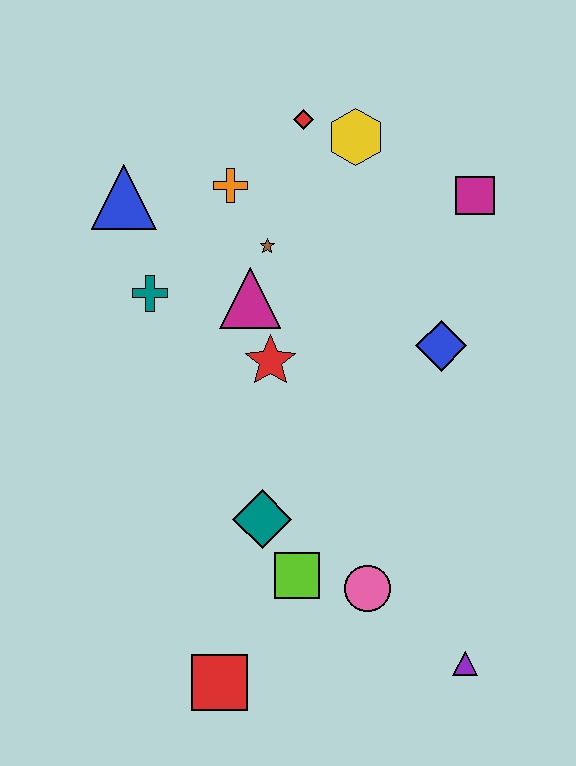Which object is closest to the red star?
The magenta triangle is closest to the red star.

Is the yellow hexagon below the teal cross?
No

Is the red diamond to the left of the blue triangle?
No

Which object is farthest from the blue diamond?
The red square is farthest from the blue diamond.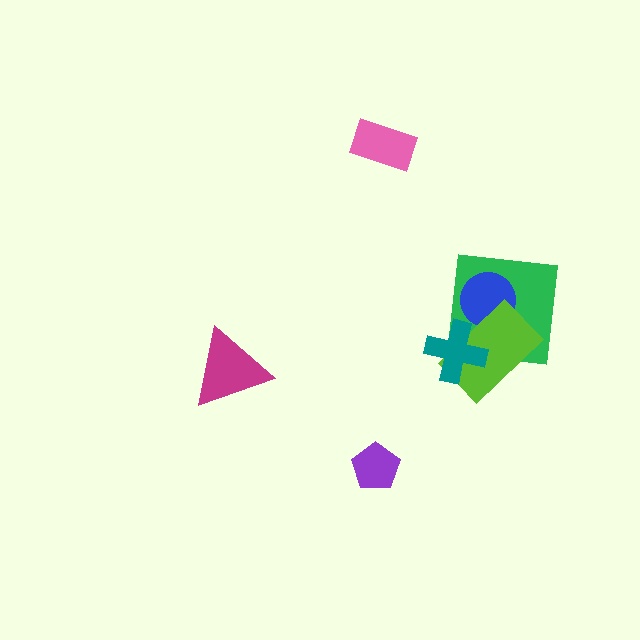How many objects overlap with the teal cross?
2 objects overlap with the teal cross.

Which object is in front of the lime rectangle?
The teal cross is in front of the lime rectangle.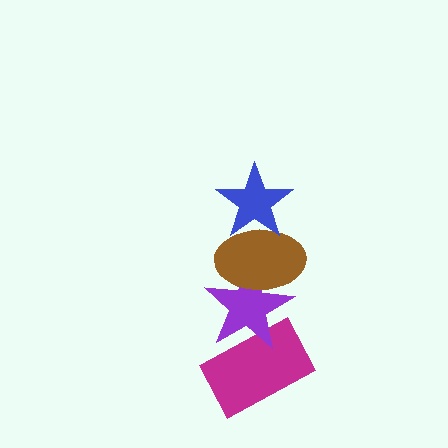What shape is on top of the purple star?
The brown ellipse is on top of the purple star.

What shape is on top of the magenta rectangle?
The purple star is on top of the magenta rectangle.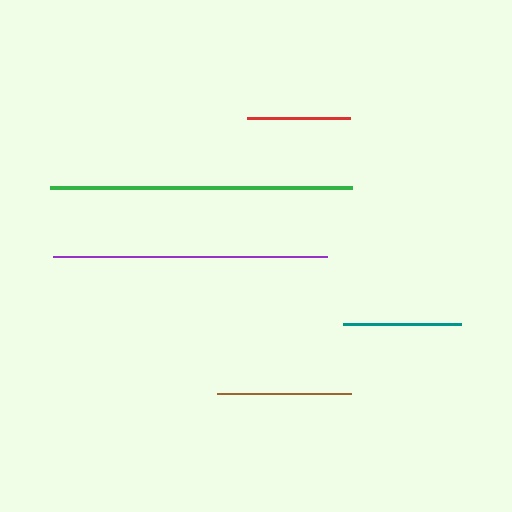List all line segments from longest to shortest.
From longest to shortest: green, purple, brown, teal, red.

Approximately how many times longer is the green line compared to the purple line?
The green line is approximately 1.1 times the length of the purple line.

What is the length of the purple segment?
The purple segment is approximately 274 pixels long.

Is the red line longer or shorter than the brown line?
The brown line is longer than the red line.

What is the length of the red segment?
The red segment is approximately 103 pixels long.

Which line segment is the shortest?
The red line is the shortest at approximately 103 pixels.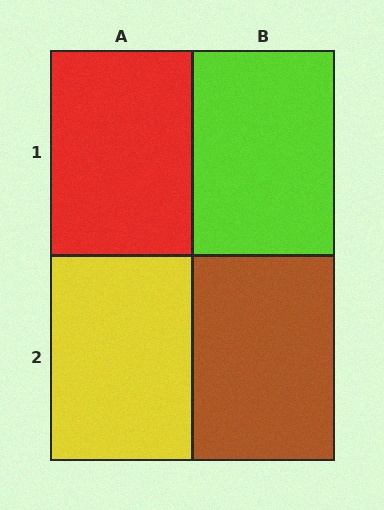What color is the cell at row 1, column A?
Red.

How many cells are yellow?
1 cell is yellow.